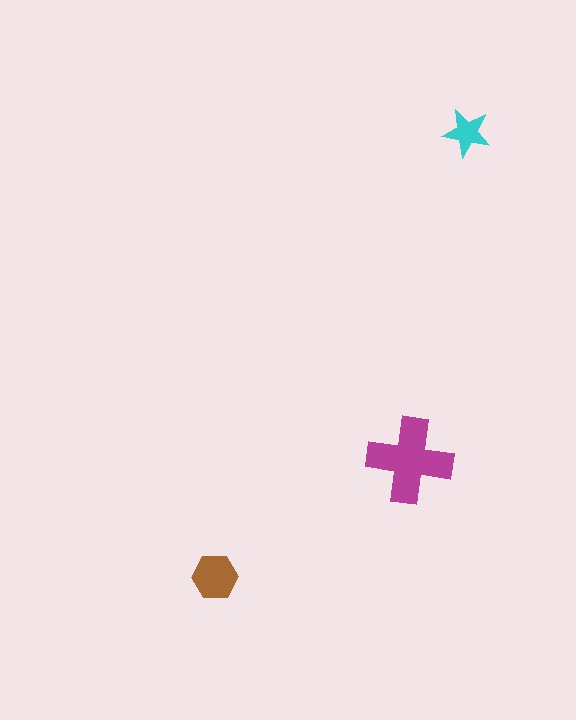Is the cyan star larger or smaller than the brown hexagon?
Smaller.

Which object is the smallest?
The cyan star.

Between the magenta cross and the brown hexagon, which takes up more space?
The magenta cross.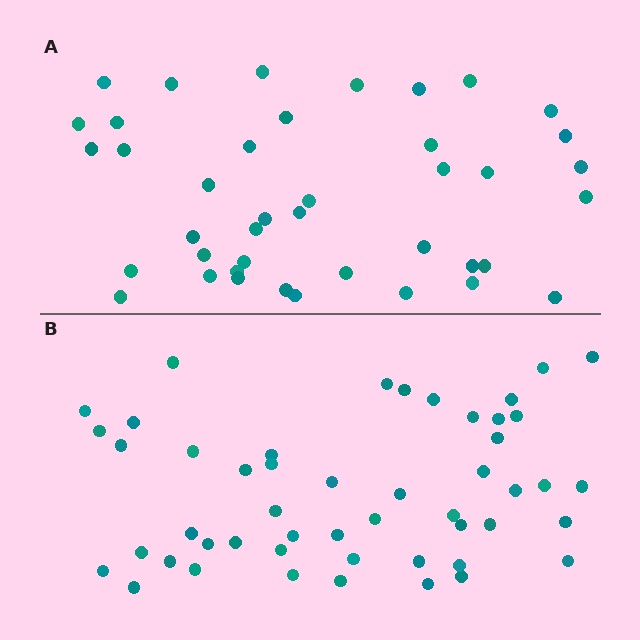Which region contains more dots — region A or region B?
Region B (the bottom region) has more dots.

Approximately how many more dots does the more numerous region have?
Region B has roughly 8 or so more dots than region A.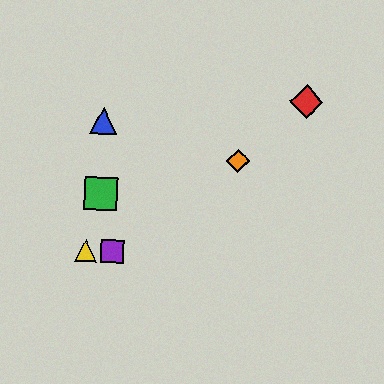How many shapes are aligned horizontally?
2 shapes (the yellow triangle, the purple square) are aligned horizontally.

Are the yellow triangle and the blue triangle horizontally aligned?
No, the yellow triangle is at y≈250 and the blue triangle is at y≈121.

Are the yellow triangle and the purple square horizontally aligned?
Yes, both are at y≈250.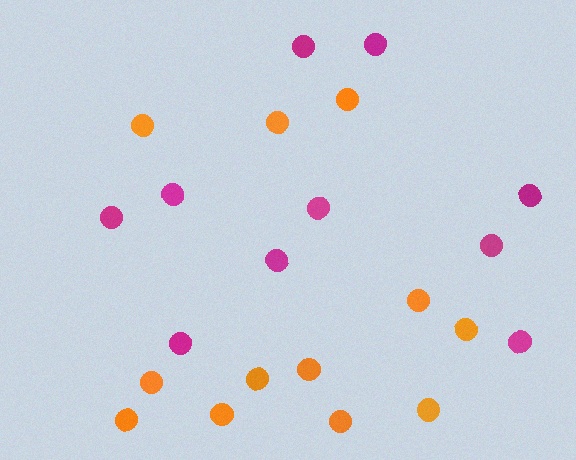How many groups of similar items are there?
There are 2 groups: one group of orange circles (12) and one group of magenta circles (10).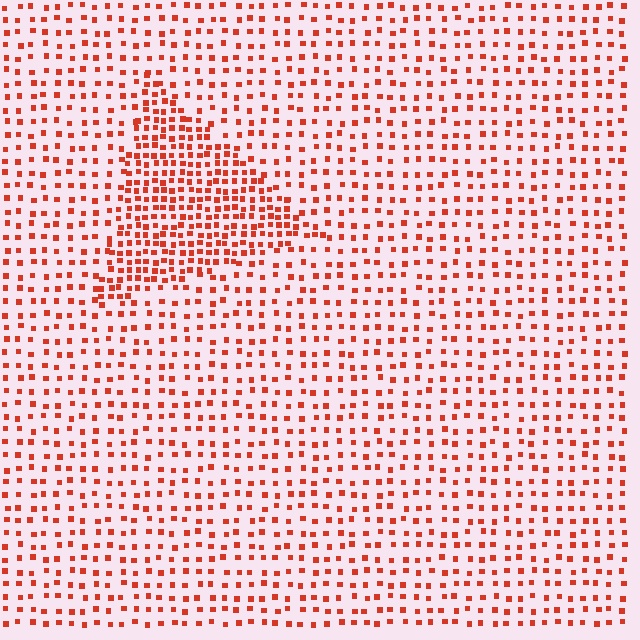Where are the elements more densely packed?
The elements are more densely packed inside the triangle boundary.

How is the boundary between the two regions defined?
The boundary is defined by a change in element density (approximately 2.1x ratio). All elements are the same color, size, and shape.